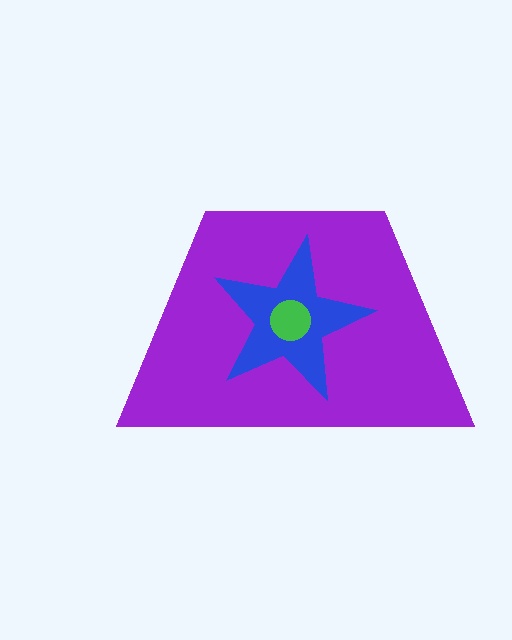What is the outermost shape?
The purple trapezoid.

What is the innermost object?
The green circle.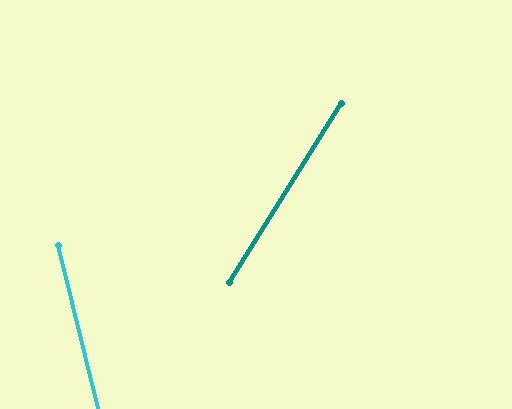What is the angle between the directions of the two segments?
Approximately 46 degrees.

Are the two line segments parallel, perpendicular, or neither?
Neither parallel nor perpendicular — they differ by about 46°.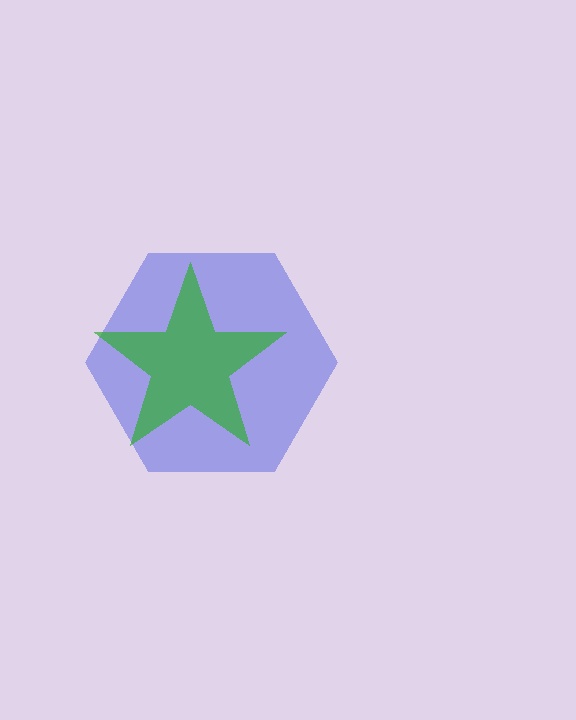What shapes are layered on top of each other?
The layered shapes are: a blue hexagon, a green star.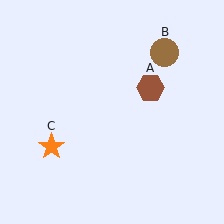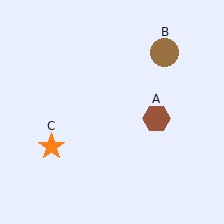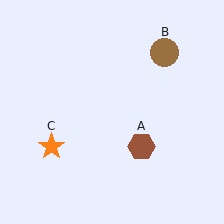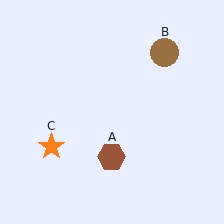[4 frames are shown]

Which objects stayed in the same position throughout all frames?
Brown circle (object B) and orange star (object C) remained stationary.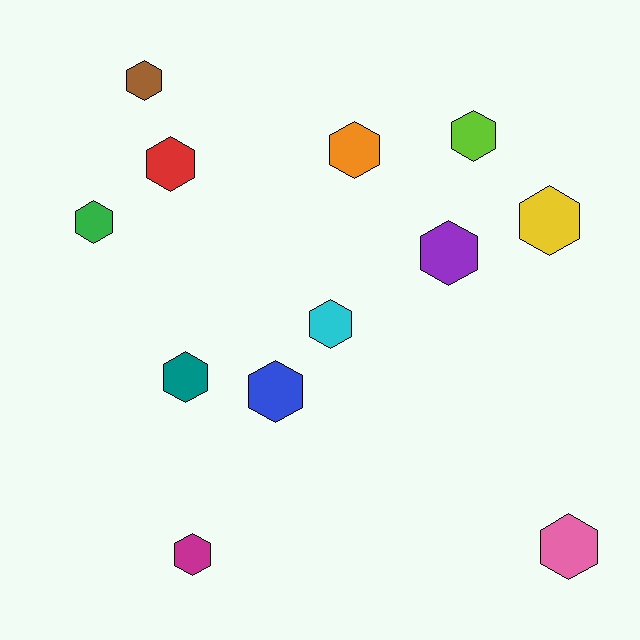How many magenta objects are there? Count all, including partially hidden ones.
There is 1 magenta object.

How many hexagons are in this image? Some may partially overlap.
There are 12 hexagons.